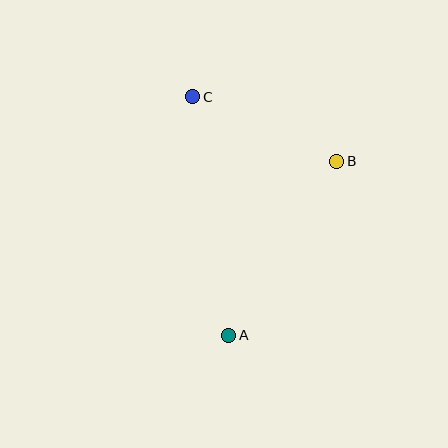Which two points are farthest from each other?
Points A and C are farthest from each other.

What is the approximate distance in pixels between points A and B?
The distance between A and B is approximately 205 pixels.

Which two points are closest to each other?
Points B and C are closest to each other.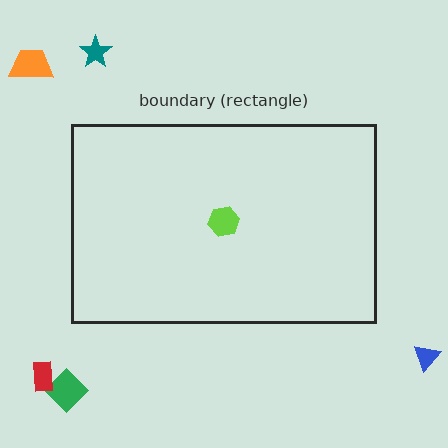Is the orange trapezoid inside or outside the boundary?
Outside.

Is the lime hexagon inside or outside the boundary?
Inside.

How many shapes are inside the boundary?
1 inside, 5 outside.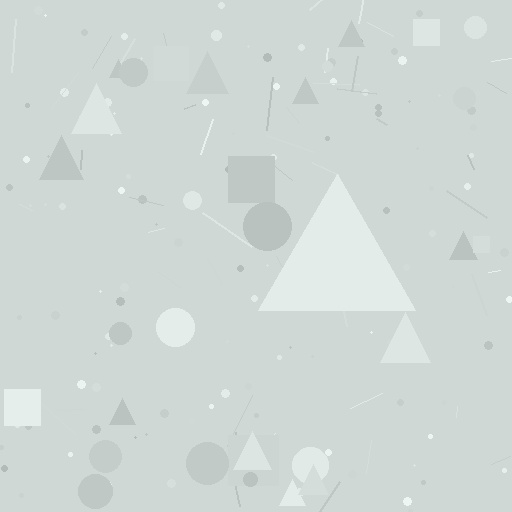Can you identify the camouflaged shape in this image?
The camouflaged shape is a triangle.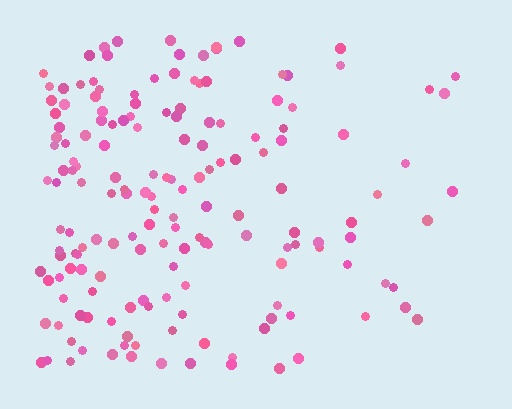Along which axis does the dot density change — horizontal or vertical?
Horizontal.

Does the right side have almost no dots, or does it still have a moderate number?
Still a moderate number, just noticeably fewer than the left.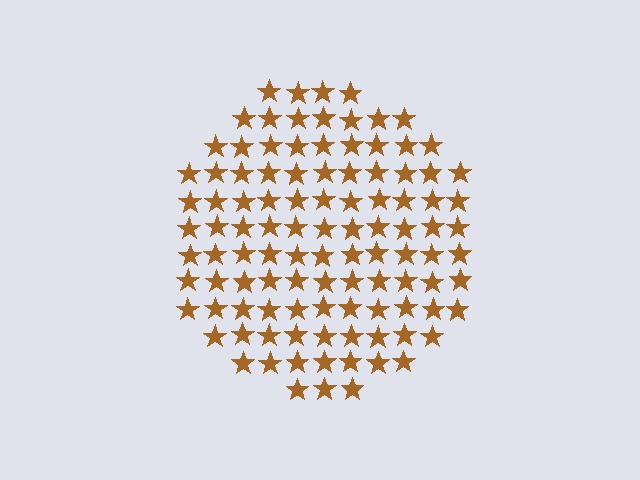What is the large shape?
The large shape is a circle.